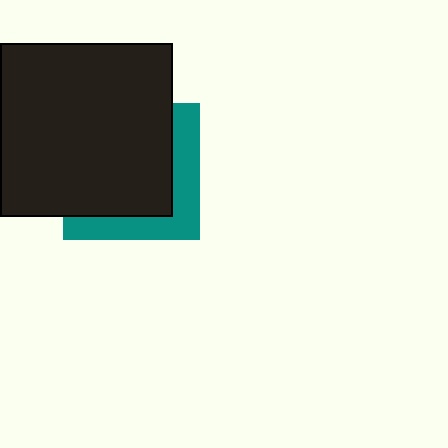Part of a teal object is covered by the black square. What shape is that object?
It is a square.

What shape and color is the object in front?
The object in front is a black square.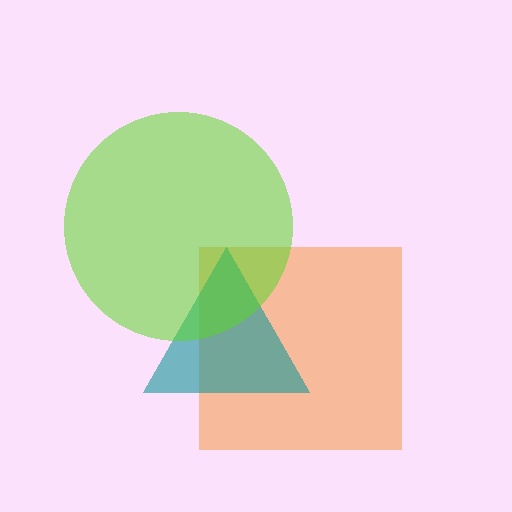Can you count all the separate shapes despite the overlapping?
Yes, there are 3 separate shapes.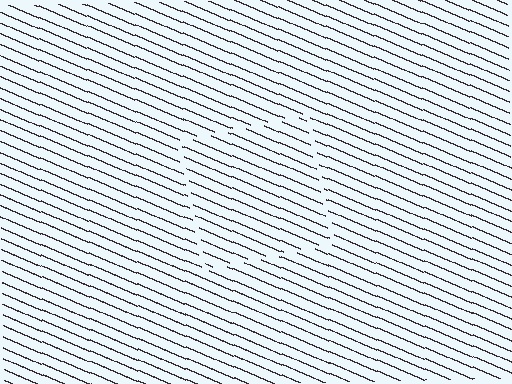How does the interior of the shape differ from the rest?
The interior of the shape contains the same grating, shifted by half a period — the contour is defined by the phase discontinuity where line-ends from the inner and outer gratings abut.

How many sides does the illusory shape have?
4 sides — the line-ends trace a square.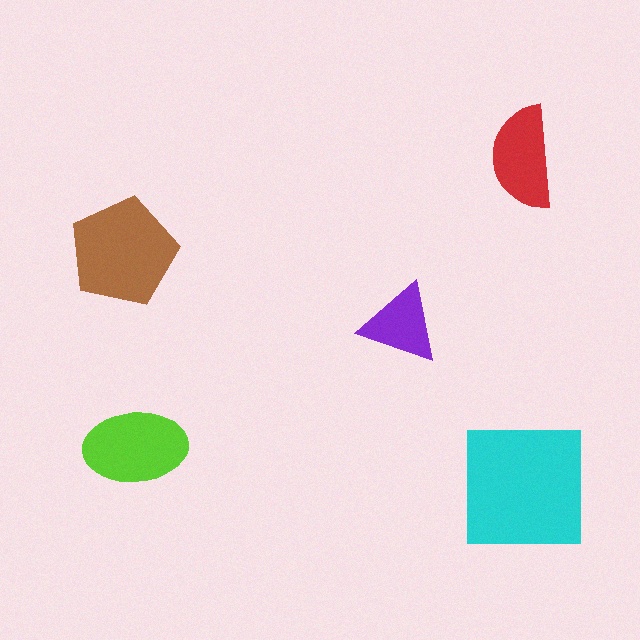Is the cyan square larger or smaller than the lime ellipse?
Larger.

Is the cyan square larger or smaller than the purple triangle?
Larger.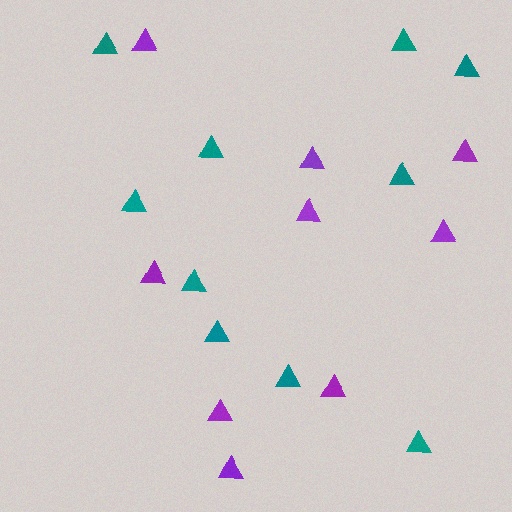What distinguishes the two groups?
There are 2 groups: one group of teal triangles (10) and one group of purple triangles (9).